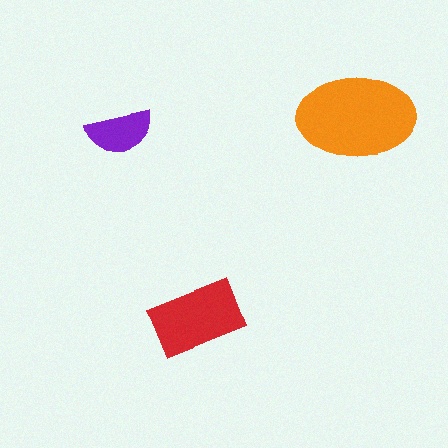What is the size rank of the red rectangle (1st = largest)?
2nd.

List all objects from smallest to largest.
The purple semicircle, the red rectangle, the orange ellipse.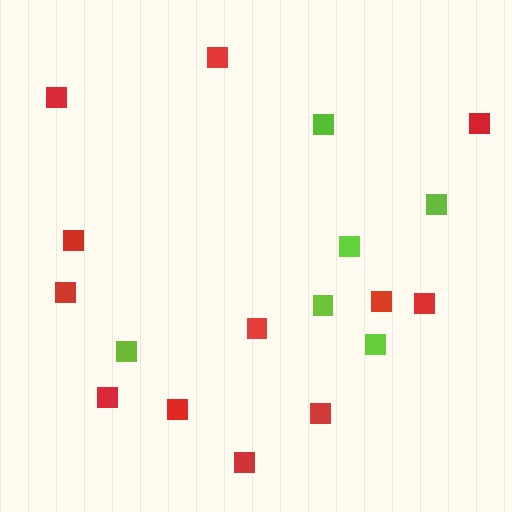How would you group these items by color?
There are 2 groups: one group of lime squares (6) and one group of red squares (12).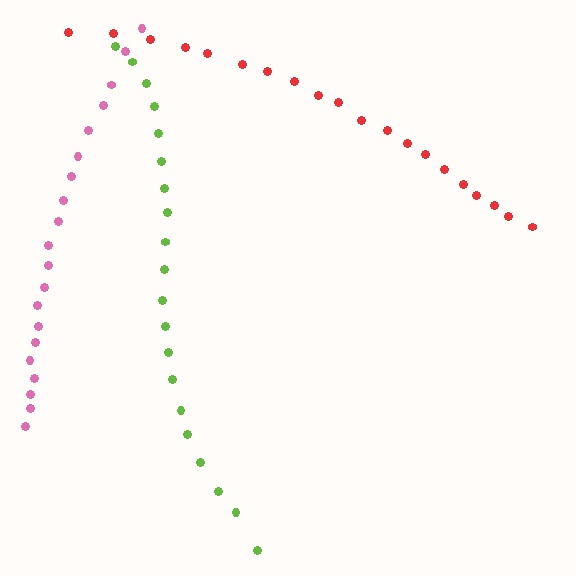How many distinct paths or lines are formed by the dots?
There are 3 distinct paths.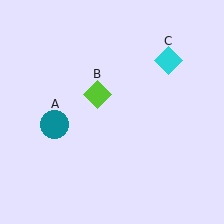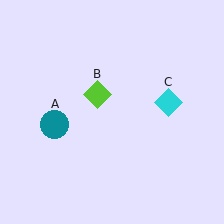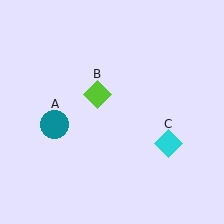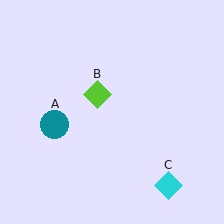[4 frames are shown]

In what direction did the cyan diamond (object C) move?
The cyan diamond (object C) moved down.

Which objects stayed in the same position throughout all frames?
Teal circle (object A) and lime diamond (object B) remained stationary.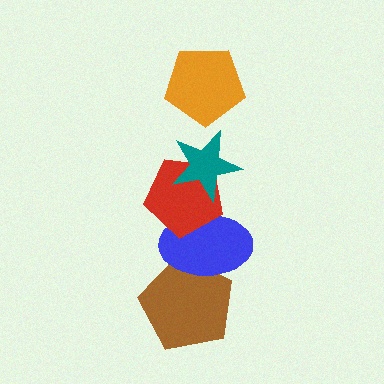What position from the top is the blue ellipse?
The blue ellipse is 4th from the top.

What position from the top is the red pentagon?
The red pentagon is 3rd from the top.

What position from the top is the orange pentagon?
The orange pentagon is 1st from the top.